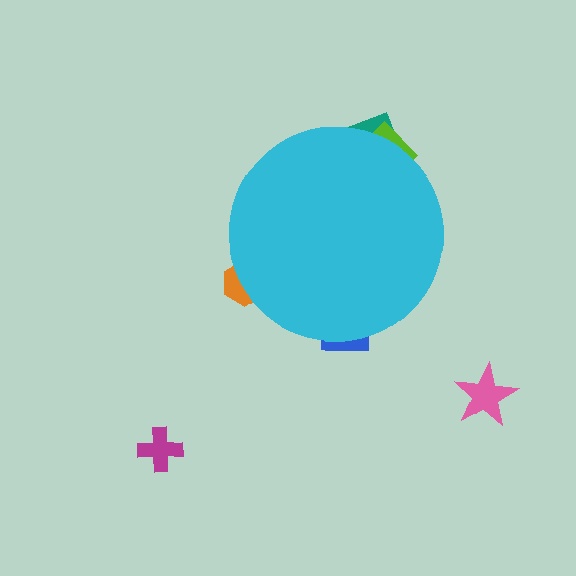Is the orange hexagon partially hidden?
Yes, the orange hexagon is partially hidden behind the cyan circle.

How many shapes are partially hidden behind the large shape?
4 shapes are partially hidden.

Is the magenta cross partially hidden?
No, the magenta cross is fully visible.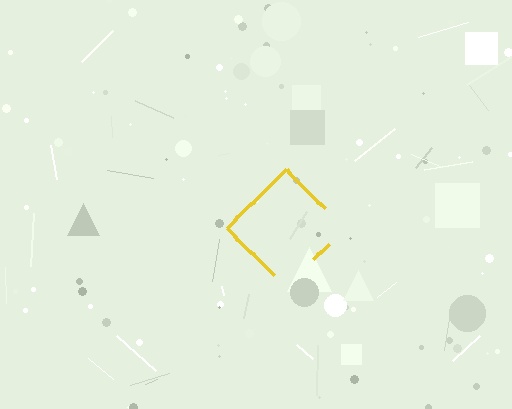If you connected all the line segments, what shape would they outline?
They would outline a diamond.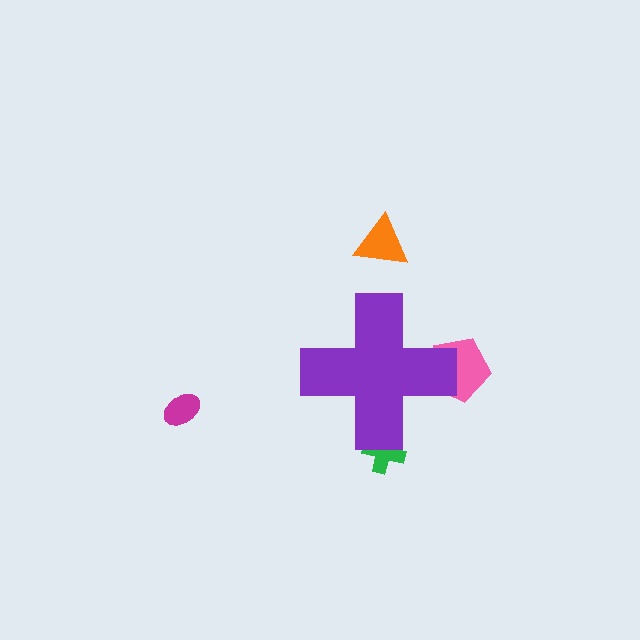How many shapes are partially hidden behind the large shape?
2 shapes are partially hidden.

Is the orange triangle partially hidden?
No, the orange triangle is fully visible.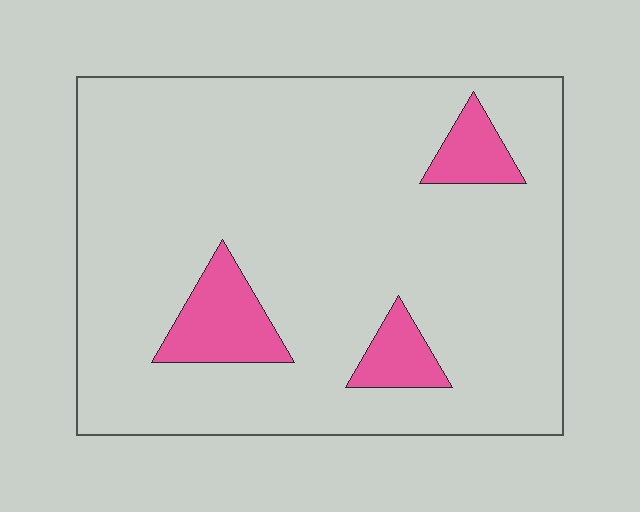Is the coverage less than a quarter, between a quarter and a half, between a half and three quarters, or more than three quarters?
Less than a quarter.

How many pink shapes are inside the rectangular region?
3.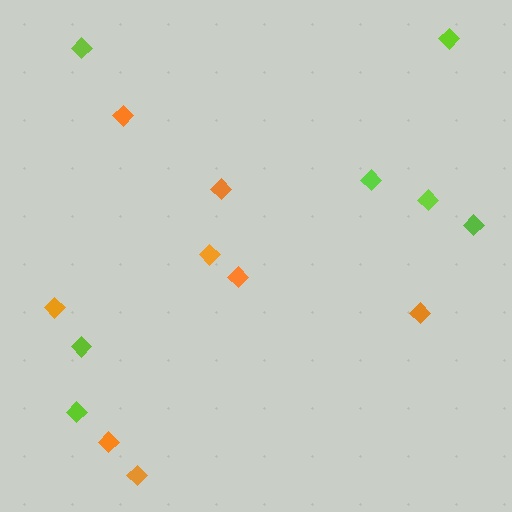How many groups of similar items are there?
There are 2 groups: one group of orange diamonds (8) and one group of lime diamonds (7).